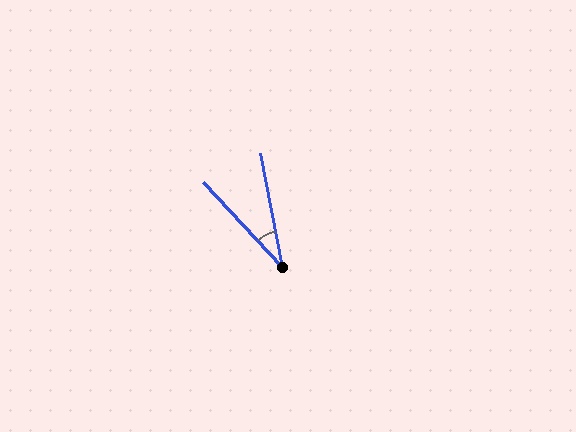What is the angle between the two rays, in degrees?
Approximately 32 degrees.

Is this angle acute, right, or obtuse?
It is acute.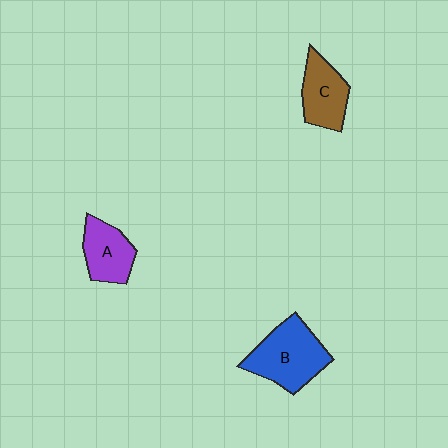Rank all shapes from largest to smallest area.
From largest to smallest: B (blue), C (brown), A (purple).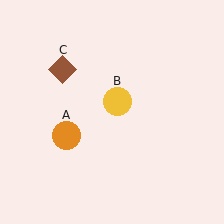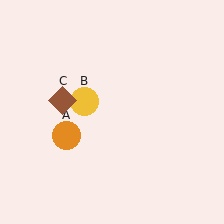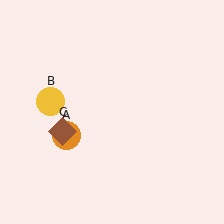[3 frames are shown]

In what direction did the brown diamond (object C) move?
The brown diamond (object C) moved down.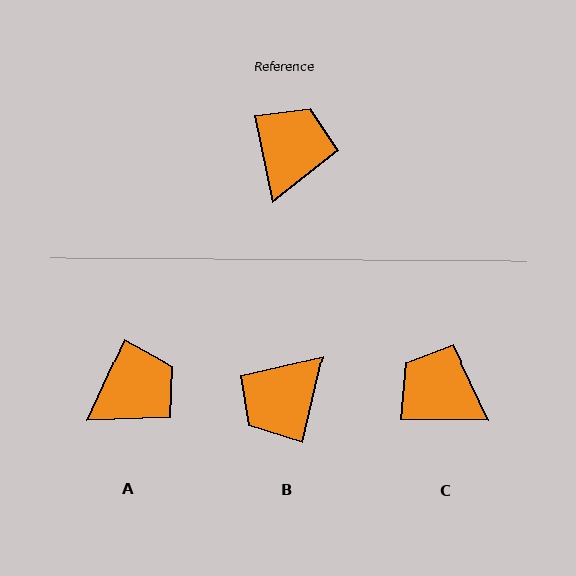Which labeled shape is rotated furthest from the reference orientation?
B, about 156 degrees away.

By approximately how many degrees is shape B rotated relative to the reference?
Approximately 156 degrees counter-clockwise.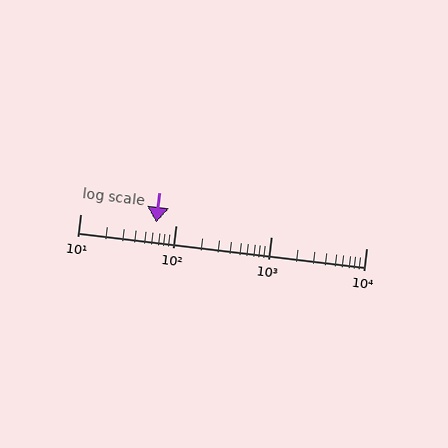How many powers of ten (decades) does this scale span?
The scale spans 3 decades, from 10 to 10000.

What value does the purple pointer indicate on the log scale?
The pointer indicates approximately 62.